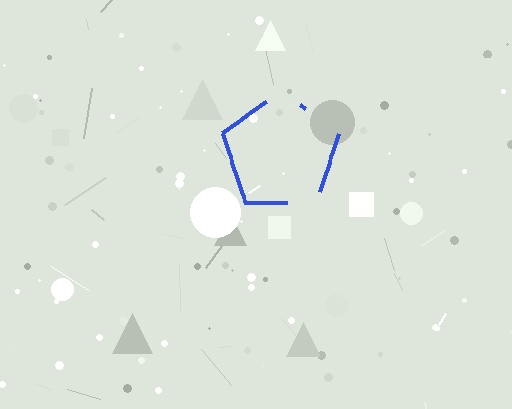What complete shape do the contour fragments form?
The contour fragments form a pentagon.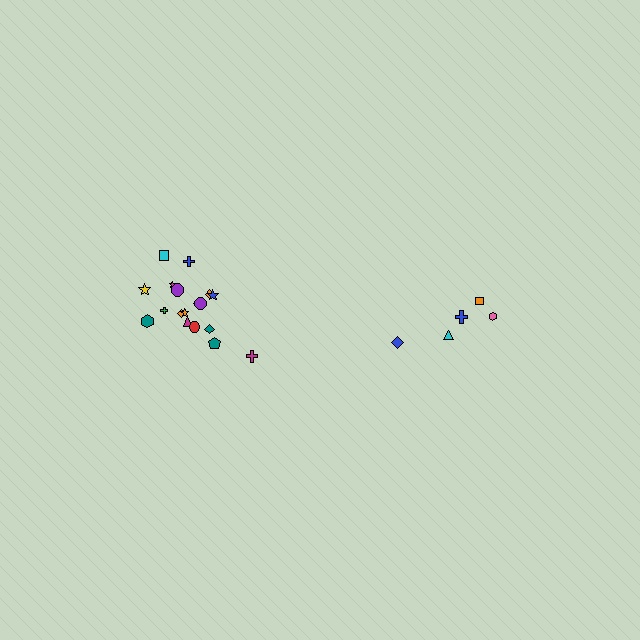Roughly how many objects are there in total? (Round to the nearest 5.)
Roughly 25 objects in total.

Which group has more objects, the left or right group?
The left group.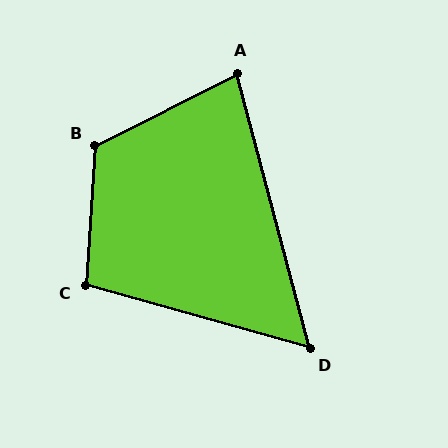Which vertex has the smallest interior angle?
D, at approximately 60 degrees.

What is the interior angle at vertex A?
Approximately 78 degrees (acute).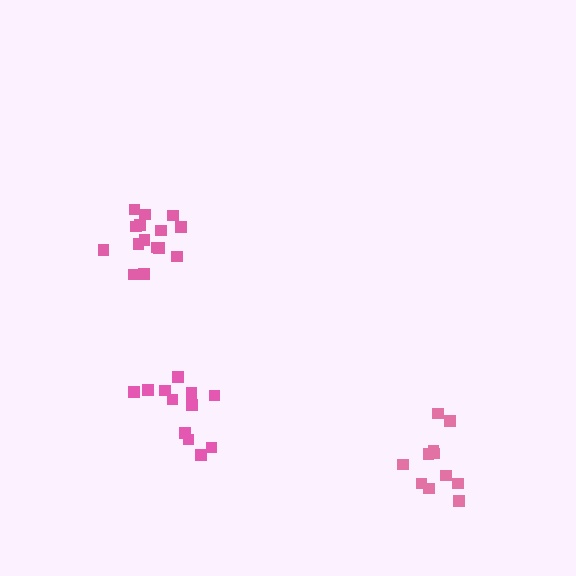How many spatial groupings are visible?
There are 3 spatial groupings.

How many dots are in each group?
Group 1: 15 dots, Group 2: 13 dots, Group 3: 11 dots (39 total).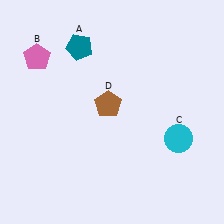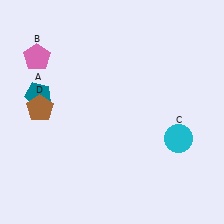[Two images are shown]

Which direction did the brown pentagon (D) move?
The brown pentagon (D) moved left.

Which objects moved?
The objects that moved are: the teal pentagon (A), the brown pentagon (D).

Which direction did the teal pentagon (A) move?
The teal pentagon (A) moved down.